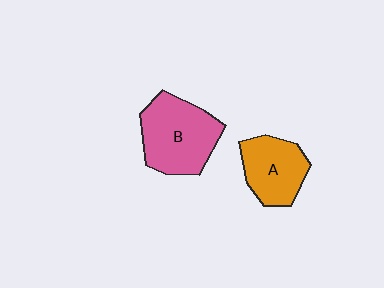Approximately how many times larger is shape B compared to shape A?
Approximately 1.4 times.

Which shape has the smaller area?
Shape A (orange).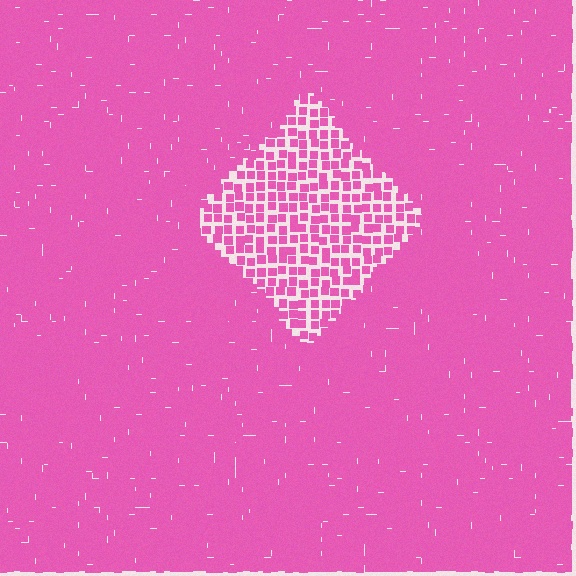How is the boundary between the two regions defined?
The boundary is defined by a change in element density (approximately 2.2x ratio). All elements are the same color, size, and shape.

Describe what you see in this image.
The image contains small pink elements arranged at two different densities. A diamond-shaped region is visible where the elements are less densely packed than the surrounding area.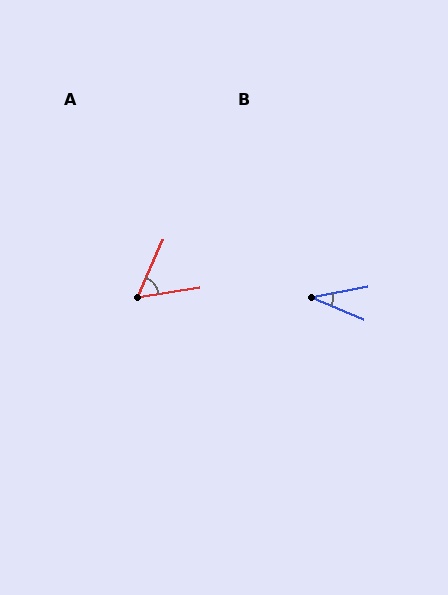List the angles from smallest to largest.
B (34°), A (58°).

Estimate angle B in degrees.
Approximately 34 degrees.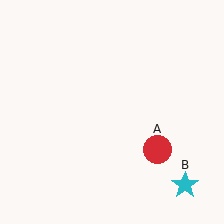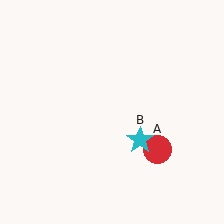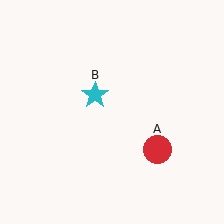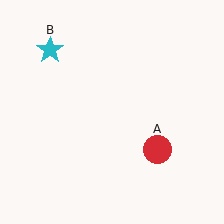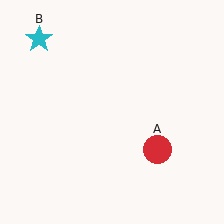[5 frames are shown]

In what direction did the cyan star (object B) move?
The cyan star (object B) moved up and to the left.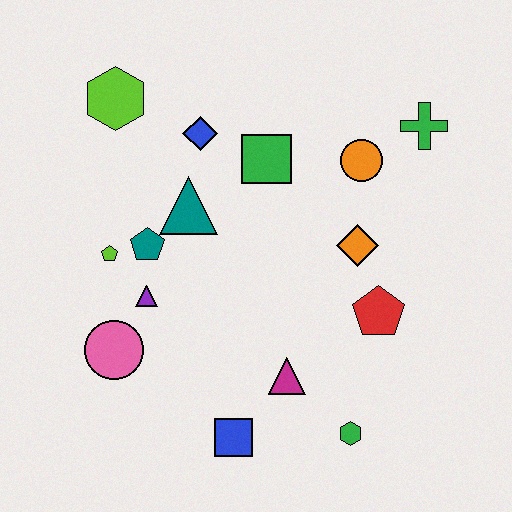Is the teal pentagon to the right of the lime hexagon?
Yes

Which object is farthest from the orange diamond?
The lime hexagon is farthest from the orange diamond.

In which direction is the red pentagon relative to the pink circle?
The red pentagon is to the right of the pink circle.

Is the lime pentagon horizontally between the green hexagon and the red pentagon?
No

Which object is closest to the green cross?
The orange circle is closest to the green cross.